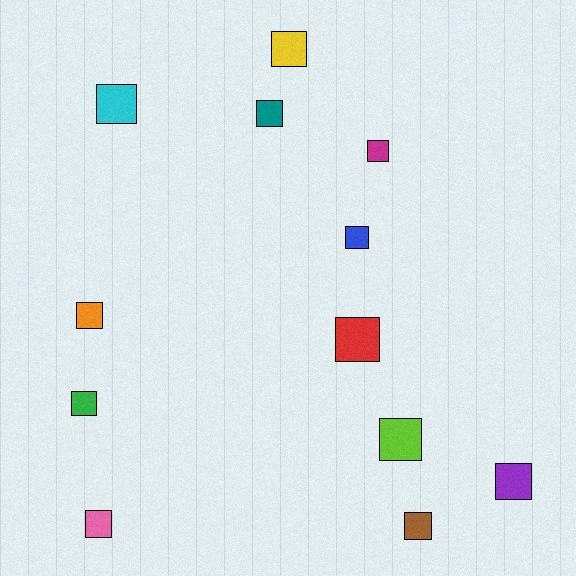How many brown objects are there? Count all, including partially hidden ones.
There is 1 brown object.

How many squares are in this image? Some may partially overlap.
There are 12 squares.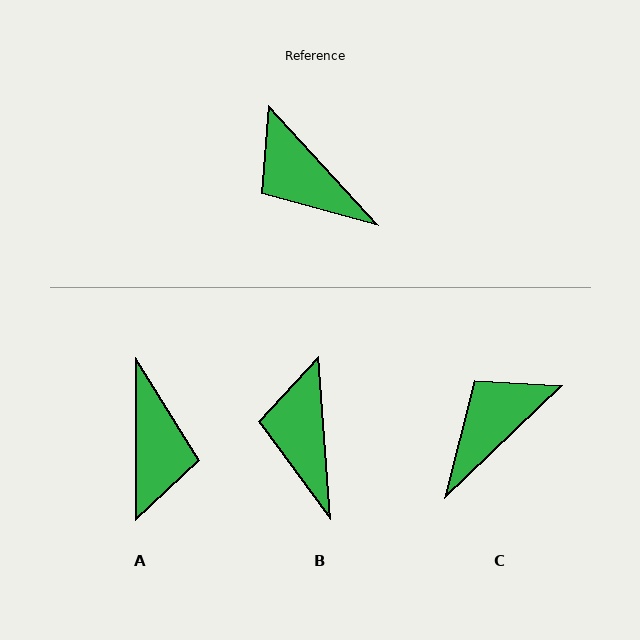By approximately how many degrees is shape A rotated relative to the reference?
Approximately 137 degrees counter-clockwise.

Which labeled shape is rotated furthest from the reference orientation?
A, about 137 degrees away.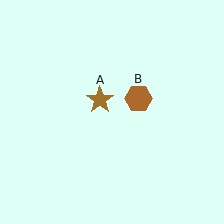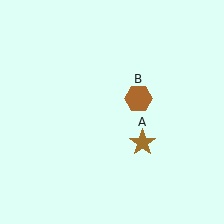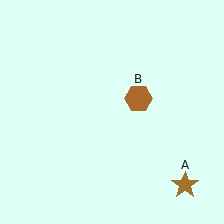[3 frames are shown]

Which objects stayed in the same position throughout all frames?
Brown hexagon (object B) remained stationary.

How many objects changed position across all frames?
1 object changed position: brown star (object A).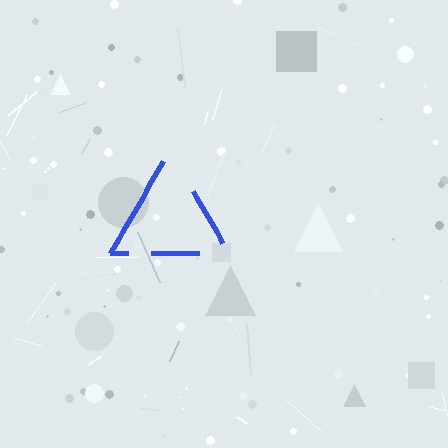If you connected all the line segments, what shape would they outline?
They would outline a triangle.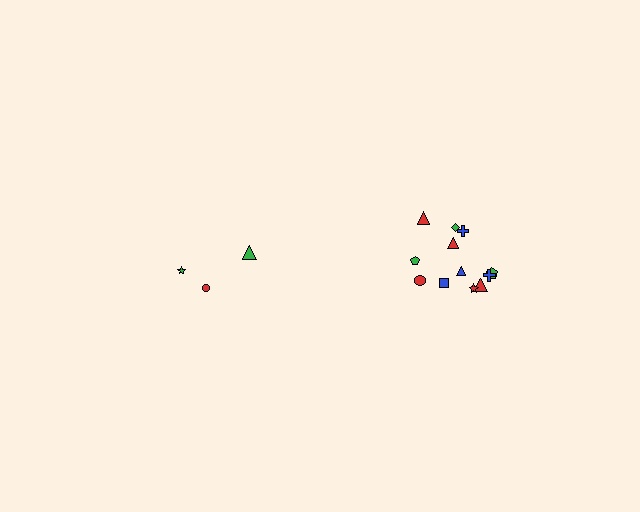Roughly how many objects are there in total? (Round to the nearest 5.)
Roughly 15 objects in total.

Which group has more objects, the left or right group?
The right group.